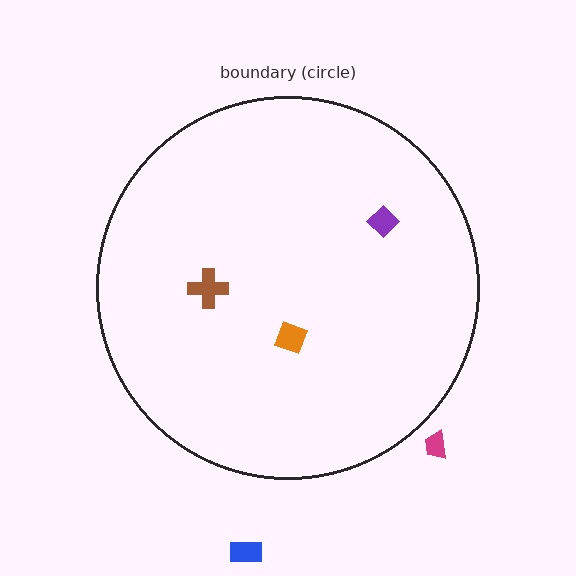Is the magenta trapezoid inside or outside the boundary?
Outside.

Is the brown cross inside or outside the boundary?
Inside.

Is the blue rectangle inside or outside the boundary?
Outside.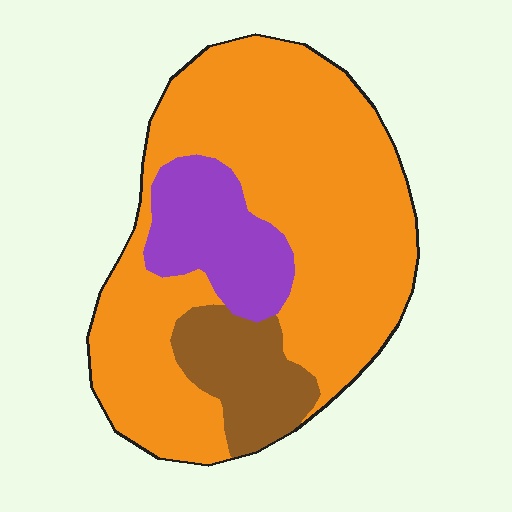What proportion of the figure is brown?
Brown takes up less than a sixth of the figure.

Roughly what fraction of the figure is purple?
Purple covers roughly 15% of the figure.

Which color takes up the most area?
Orange, at roughly 70%.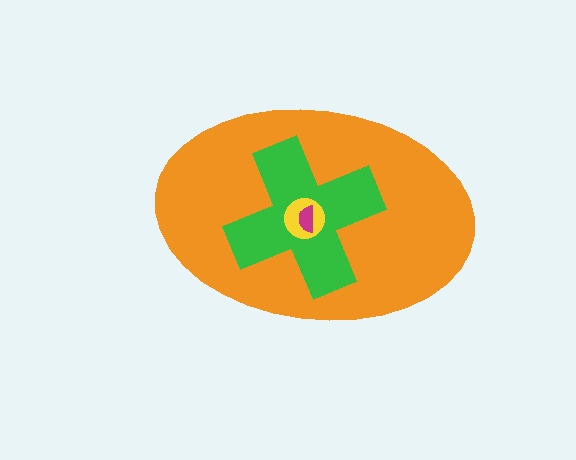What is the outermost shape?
The orange ellipse.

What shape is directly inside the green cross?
The yellow circle.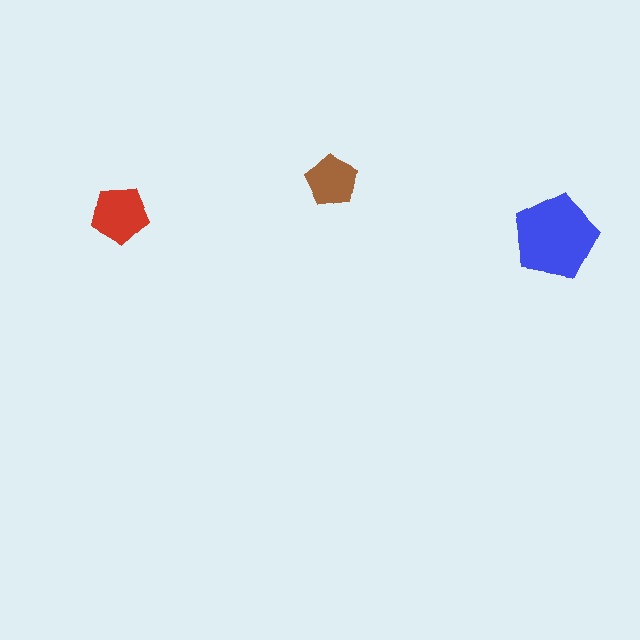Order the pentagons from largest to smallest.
the blue one, the red one, the brown one.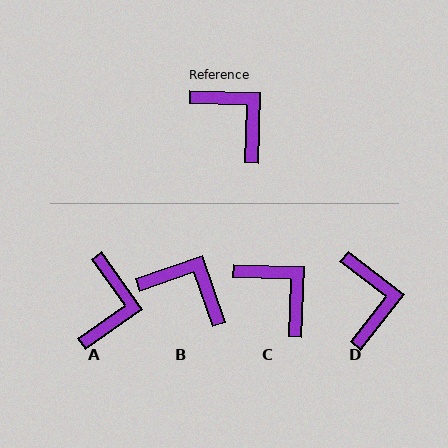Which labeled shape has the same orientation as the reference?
C.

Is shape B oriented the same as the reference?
No, it is off by about 21 degrees.